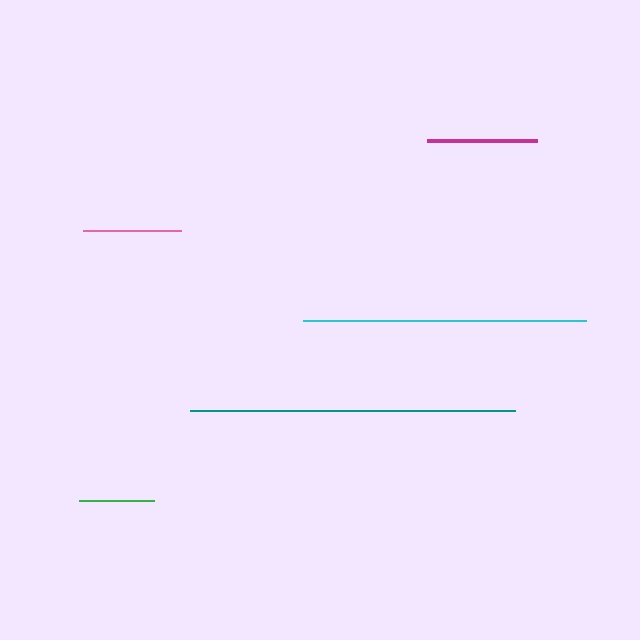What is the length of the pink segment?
The pink segment is approximately 98 pixels long.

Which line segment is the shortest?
The green line is the shortest at approximately 75 pixels.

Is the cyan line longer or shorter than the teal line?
The teal line is longer than the cyan line.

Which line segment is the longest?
The teal line is the longest at approximately 326 pixels.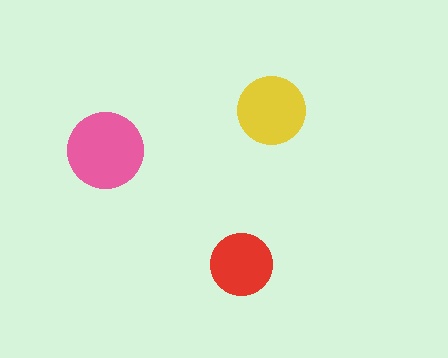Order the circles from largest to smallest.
the pink one, the yellow one, the red one.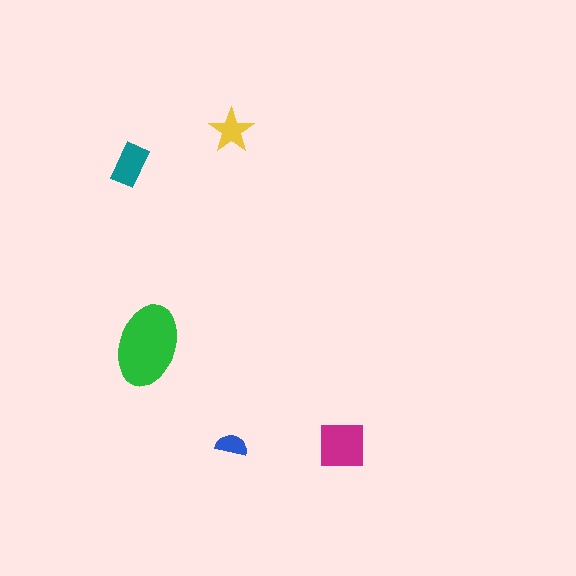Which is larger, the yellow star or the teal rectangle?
The teal rectangle.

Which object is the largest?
The green ellipse.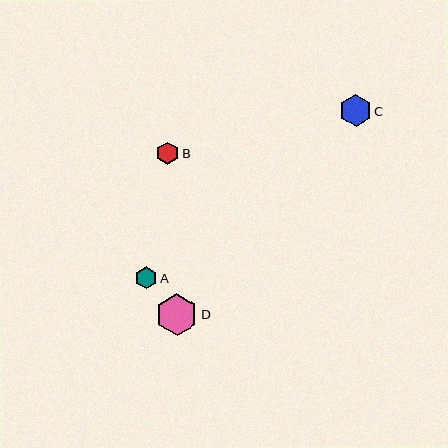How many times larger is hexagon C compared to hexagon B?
Hexagon C is approximately 1.4 times the size of hexagon B.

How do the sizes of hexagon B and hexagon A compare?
Hexagon B and hexagon A are approximately the same size.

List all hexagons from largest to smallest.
From largest to smallest: D, C, B, A.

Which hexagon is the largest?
Hexagon D is the largest with a size of approximately 42 pixels.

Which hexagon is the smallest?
Hexagon A is the smallest with a size of approximately 22 pixels.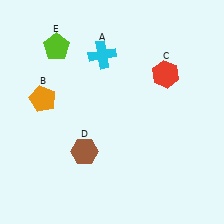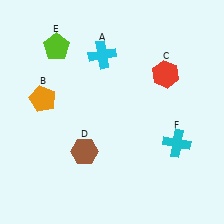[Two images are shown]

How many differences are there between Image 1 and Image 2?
There is 1 difference between the two images.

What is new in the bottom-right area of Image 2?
A cyan cross (F) was added in the bottom-right area of Image 2.